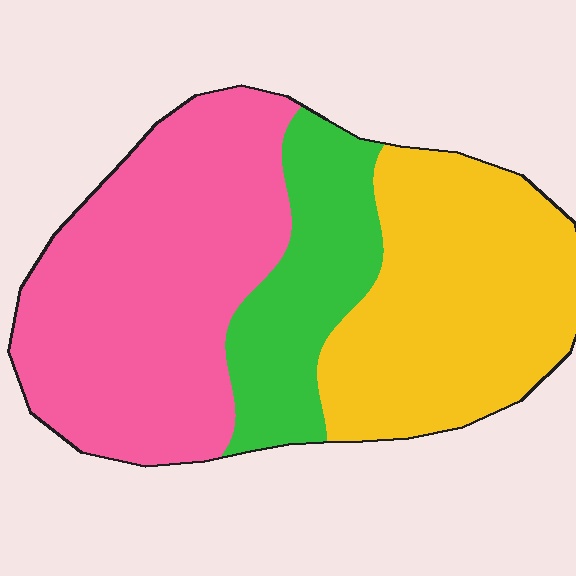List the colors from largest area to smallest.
From largest to smallest: pink, yellow, green.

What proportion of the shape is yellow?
Yellow covers 35% of the shape.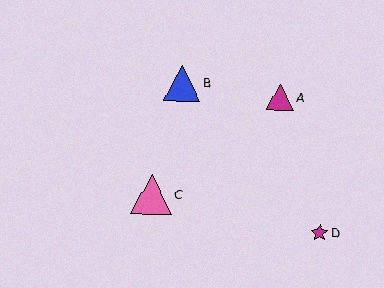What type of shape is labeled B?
Shape B is a blue triangle.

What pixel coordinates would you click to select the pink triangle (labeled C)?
Click at (152, 194) to select the pink triangle C.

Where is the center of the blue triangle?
The center of the blue triangle is at (182, 83).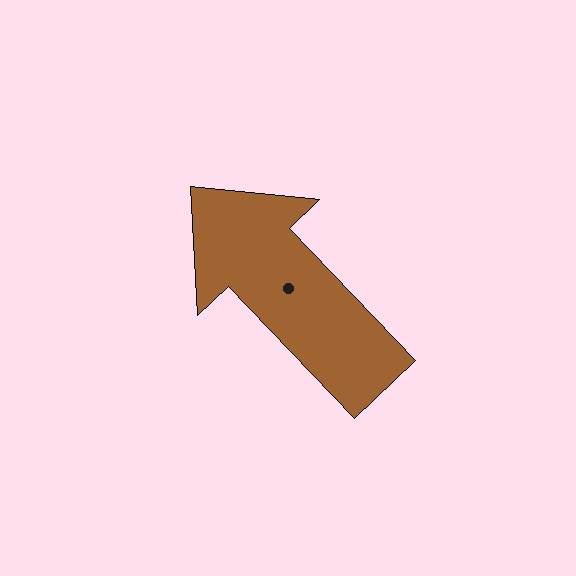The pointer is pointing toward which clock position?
Roughly 11 o'clock.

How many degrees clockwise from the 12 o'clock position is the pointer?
Approximately 316 degrees.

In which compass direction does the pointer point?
Northwest.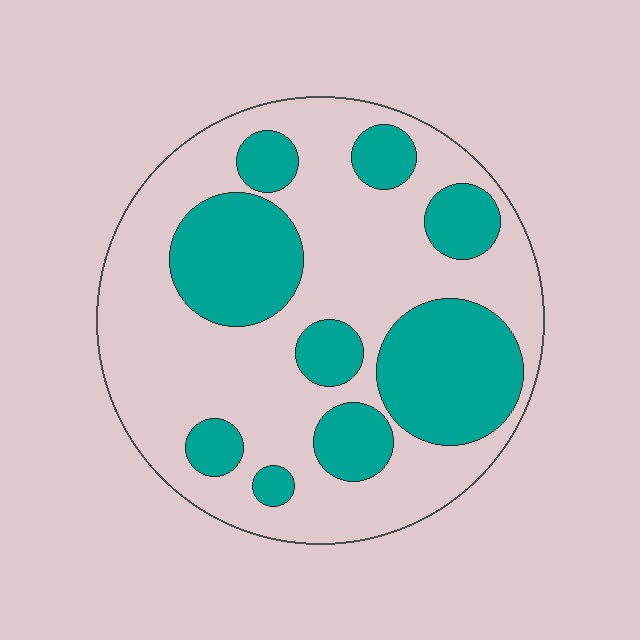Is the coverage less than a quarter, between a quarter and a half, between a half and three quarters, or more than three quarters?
Between a quarter and a half.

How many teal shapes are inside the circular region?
9.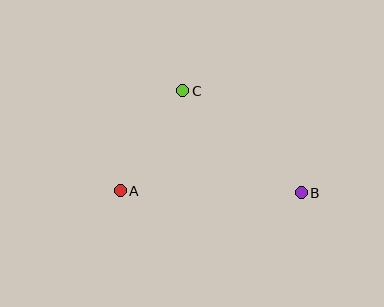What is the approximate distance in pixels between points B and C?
The distance between B and C is approximately 157 pixels.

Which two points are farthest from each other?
Points A and B are farthest from each other.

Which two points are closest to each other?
Points A and C are closest to each other.